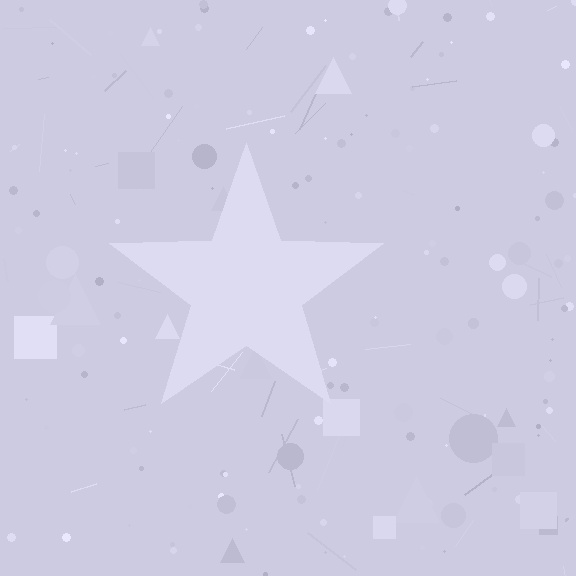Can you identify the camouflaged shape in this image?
The camouflaged shape is a star.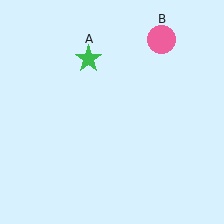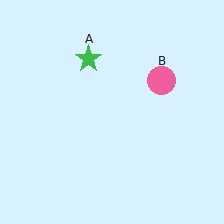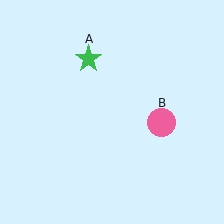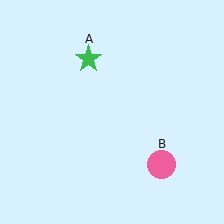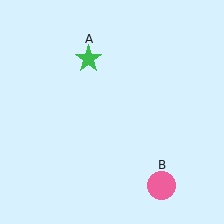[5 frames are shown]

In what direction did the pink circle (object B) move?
The pink circle (object B) moved down.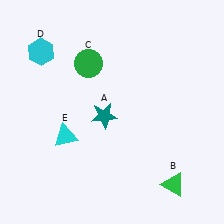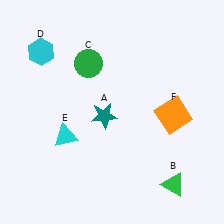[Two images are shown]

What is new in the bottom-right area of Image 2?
An orange square (F) was added in the bottom-right area of Image 2.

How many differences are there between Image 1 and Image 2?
There is 1 difference between the two images.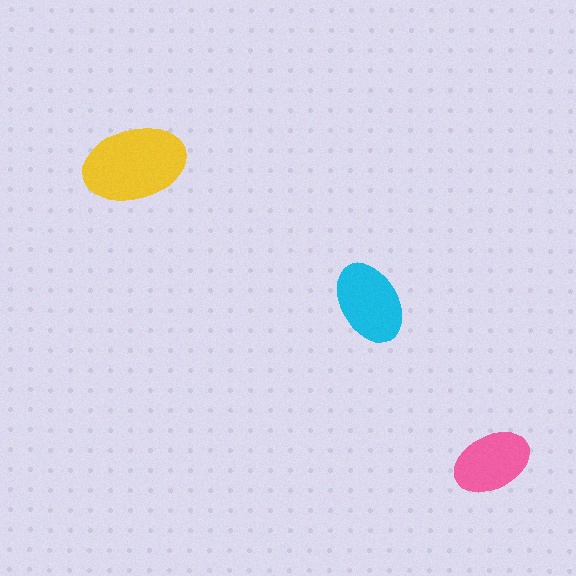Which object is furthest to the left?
The yellow ellipse is leftmost.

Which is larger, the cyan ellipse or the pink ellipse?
The cyan one.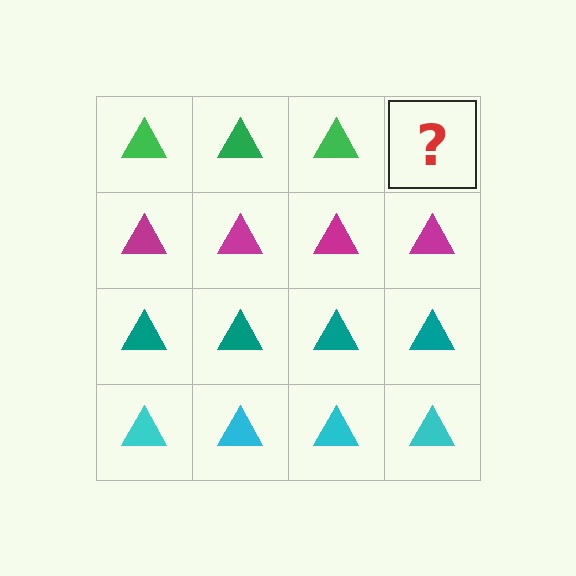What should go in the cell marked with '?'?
The missing cell should contain a green triangle.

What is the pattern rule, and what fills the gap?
The rule is that each row has a consistent color. The gap should be filled with a green triangle.